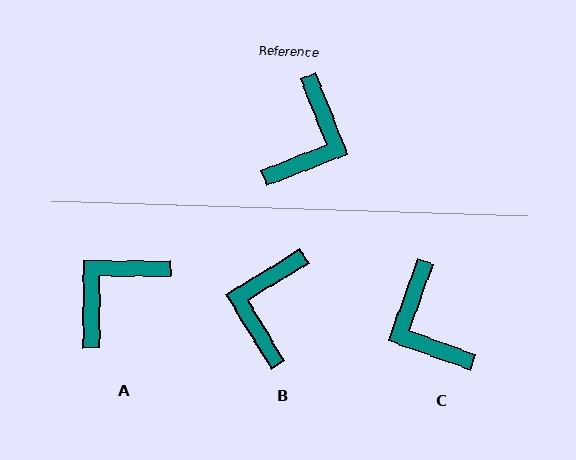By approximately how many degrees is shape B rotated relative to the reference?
Approximately 170 degrees clockwise.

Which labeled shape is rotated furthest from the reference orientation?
B, about 170 degrees away.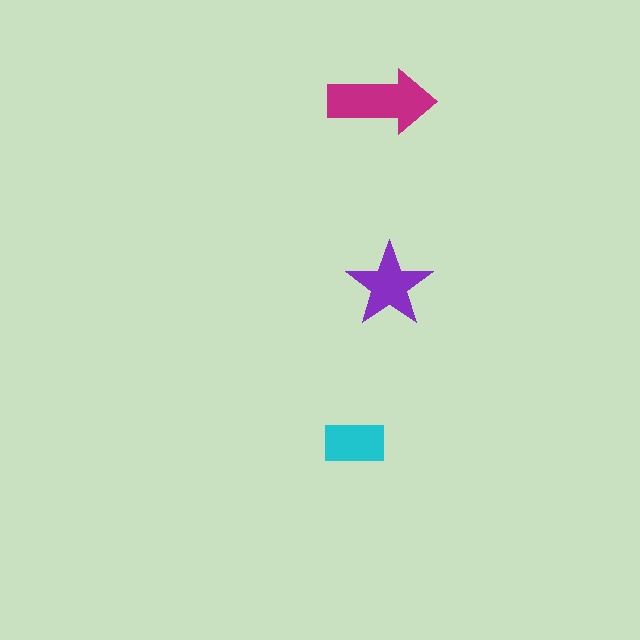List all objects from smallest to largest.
The cyan rectangle, the purple star, the magenta arrow.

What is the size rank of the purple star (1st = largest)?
2nd.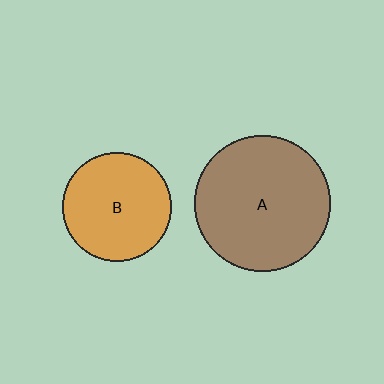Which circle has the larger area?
Circle A (brown).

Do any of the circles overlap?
No, none of the circles overlap.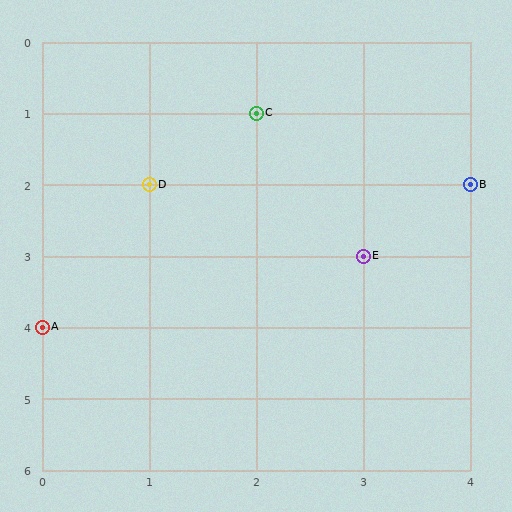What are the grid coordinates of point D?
Point D is at grid coordinates (1, 2).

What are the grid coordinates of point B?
Point B is at grid coordinates (4, 2).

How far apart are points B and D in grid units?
Points B and D are 3 columns apart.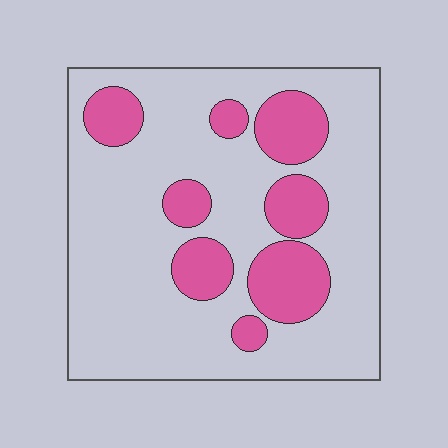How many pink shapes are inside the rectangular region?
8.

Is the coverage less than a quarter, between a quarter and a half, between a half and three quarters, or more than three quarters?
Less than a quarter.